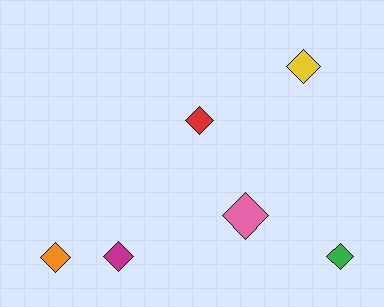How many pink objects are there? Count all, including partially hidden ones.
There is 1 pink object.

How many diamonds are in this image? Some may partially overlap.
There are 6 diamonds.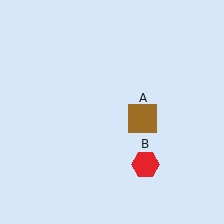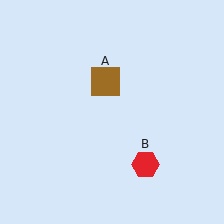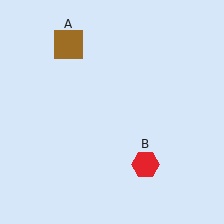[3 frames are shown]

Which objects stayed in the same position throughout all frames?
Red hexagon (object B) remained stationary.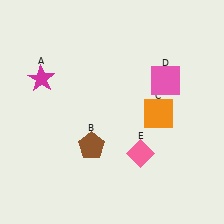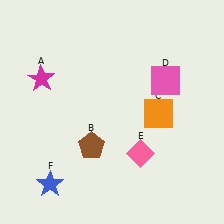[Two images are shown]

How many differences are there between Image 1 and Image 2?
There is 1 difference between the two images.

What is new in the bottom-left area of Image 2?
A blue star (F) was added in the bottom-left area of Image 2.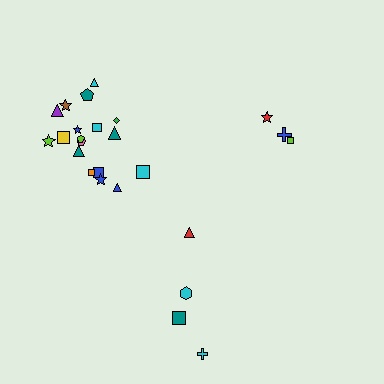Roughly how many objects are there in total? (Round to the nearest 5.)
Roughly 25 objects in total.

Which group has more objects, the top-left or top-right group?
The top-left group.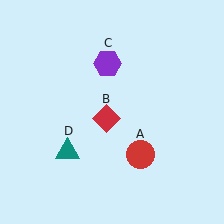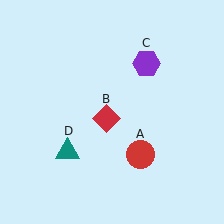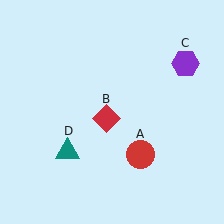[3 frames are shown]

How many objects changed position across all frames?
1 object changed position: purple hexagon (object C).